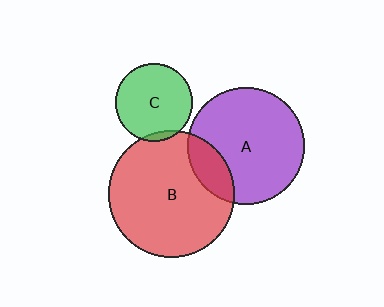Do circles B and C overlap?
Yes.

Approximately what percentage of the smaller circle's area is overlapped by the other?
Approximately 5%.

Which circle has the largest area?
Circle B (red).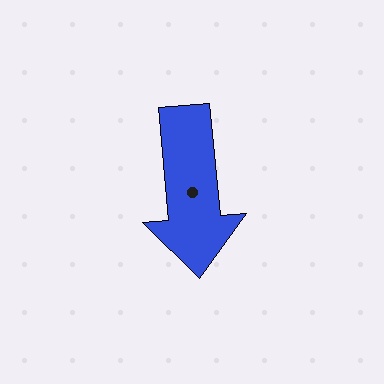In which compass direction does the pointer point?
South.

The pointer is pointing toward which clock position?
Roughly 6 o'clock.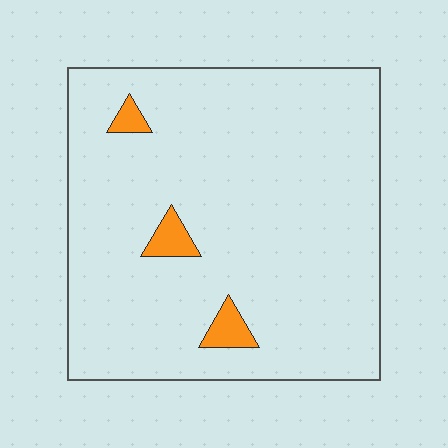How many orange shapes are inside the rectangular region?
3.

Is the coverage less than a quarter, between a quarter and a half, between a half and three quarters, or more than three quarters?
Less than a quarter.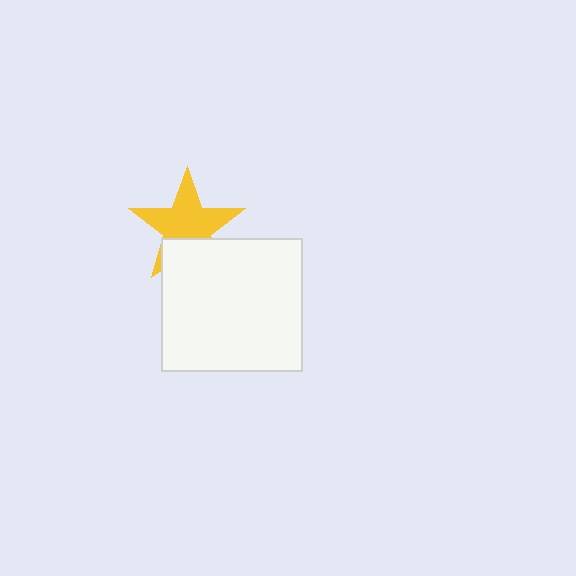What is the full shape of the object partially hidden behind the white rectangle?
The partially hidden object is a yellow star.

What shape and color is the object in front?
The object in front is a white rectangle.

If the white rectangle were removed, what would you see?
You would see the complete yellow star.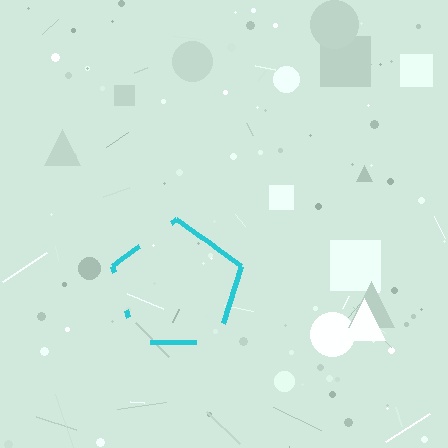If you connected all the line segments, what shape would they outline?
They would outline a pentagon.